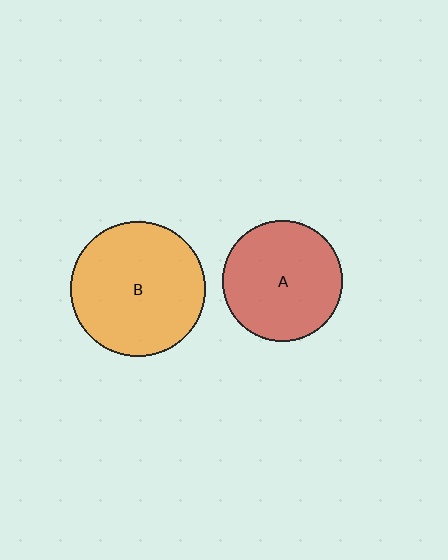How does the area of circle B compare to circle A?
Approximately 1.3 times.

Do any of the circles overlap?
No, none of the circles overlap.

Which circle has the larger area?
Circle B (orange).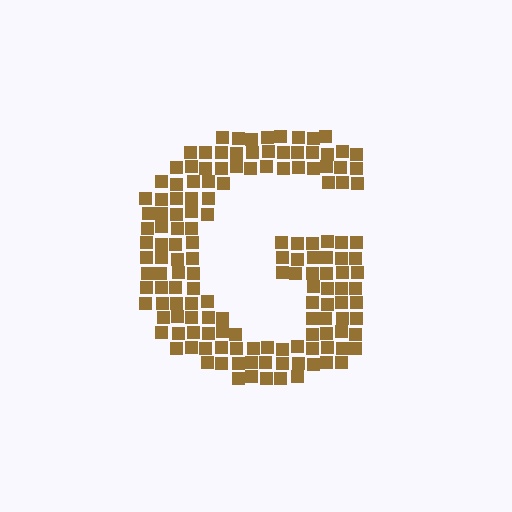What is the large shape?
The large shape is the letter G.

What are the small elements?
The small elements are squares.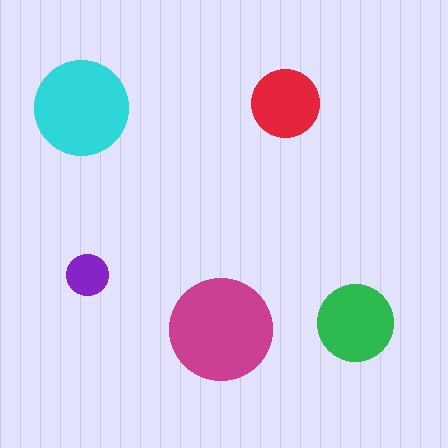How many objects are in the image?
There are 5 objects in the image.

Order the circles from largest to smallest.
the magenta one, the cyan one, the green one, the red one, the purple one.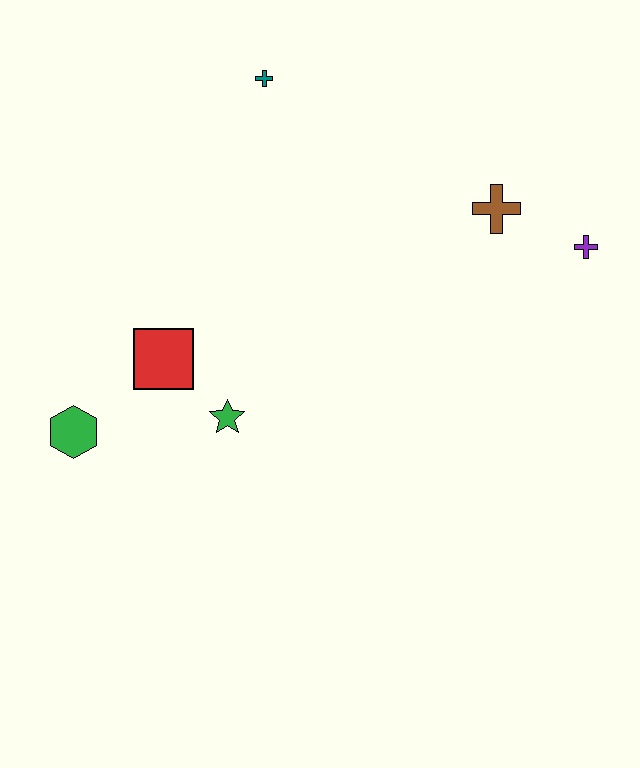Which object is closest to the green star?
The red square is closest to the green star.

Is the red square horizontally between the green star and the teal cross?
No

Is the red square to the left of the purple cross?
Yes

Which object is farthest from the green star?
The purple cross is farthest from the green star.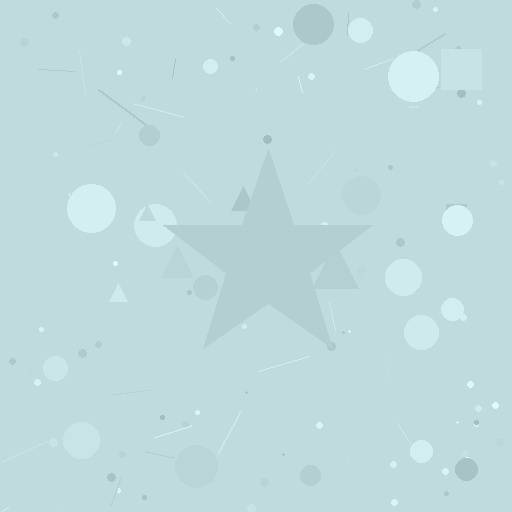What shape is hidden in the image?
A star is hidden in the image.